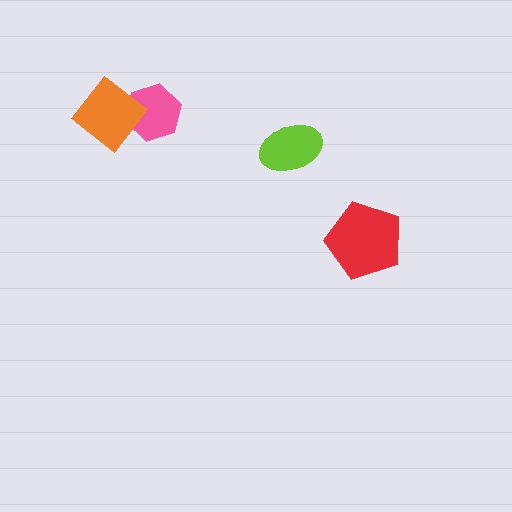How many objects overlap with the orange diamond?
1 object overlaps with the orange diamond.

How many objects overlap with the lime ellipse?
0 objects overlap with the lime ellipse.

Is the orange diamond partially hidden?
No, no other shape covers it.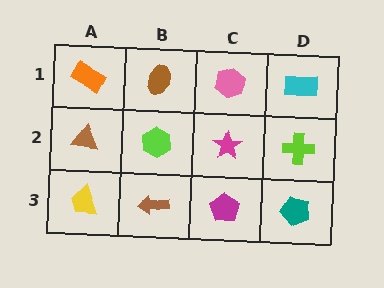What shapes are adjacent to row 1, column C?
A magenta star (row 2, column C), a brown ellipse (row 1, column B), a cyan rectangle (row 1, column D).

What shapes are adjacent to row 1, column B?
A lime hexagon (row 2, column B), an orange rectangle (row 1, column A), a pink hexagon (row 1, column C).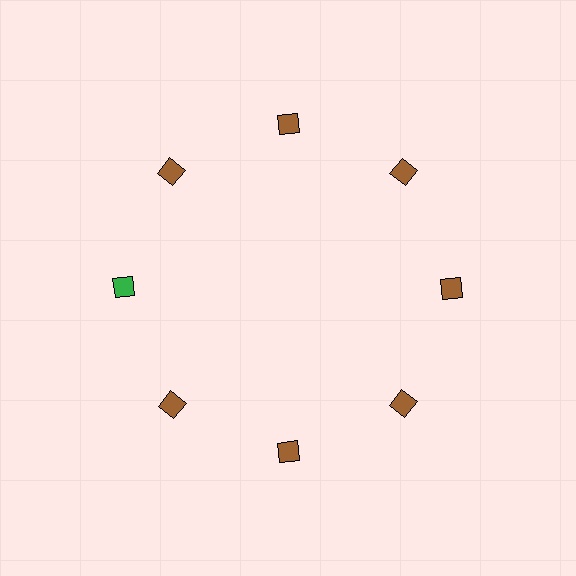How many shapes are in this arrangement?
There are 8 shapes arranged in a ring pattern.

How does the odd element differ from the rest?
It has a different color: green instead of brown.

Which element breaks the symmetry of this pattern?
The green diamond at roughly the 9 o'clock position breaks the symmetry. All other shapes are brown diamonds.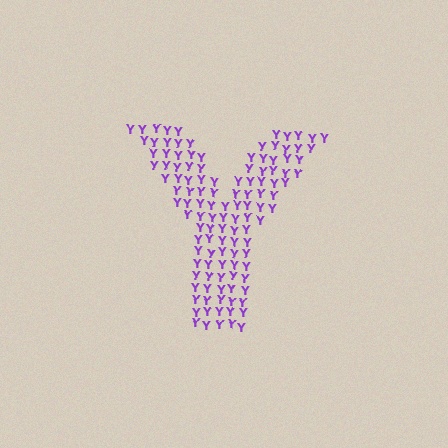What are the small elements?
The small elements are letter Y's.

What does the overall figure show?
The overall figure shows the letter Y.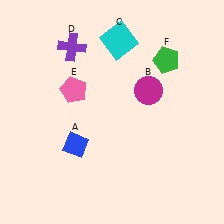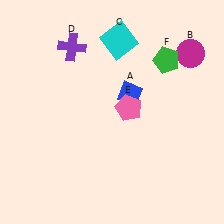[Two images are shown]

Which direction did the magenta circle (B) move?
The magenta circle (B) moved right.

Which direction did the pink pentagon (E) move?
The pink pentagon (E) moved right.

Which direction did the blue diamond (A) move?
The blue diamond (A) moved right.